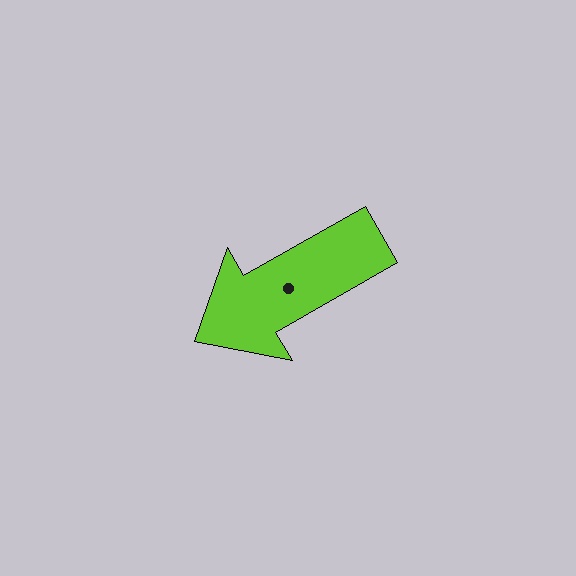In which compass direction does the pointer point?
Southwest.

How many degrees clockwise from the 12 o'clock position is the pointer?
Approximately 240 degrees.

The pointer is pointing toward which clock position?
Roughly 8 o'clock.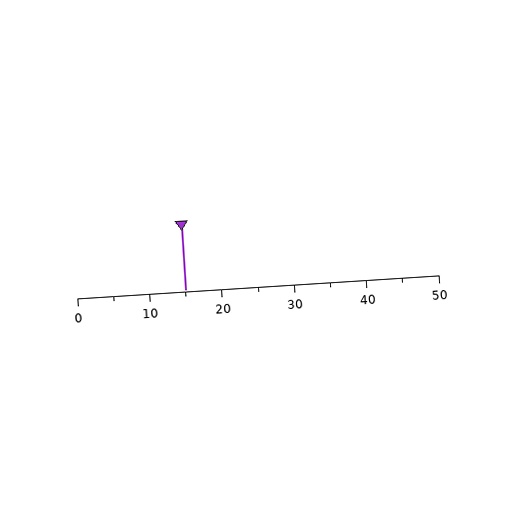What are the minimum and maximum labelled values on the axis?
The axis runs from 0 to 50.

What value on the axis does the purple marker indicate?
The marker indicates approximately 15.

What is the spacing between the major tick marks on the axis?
The major ticks are spaced 10 apart.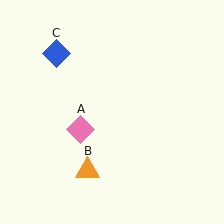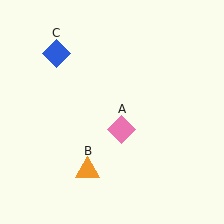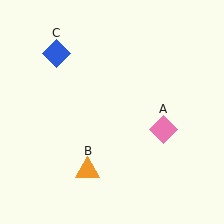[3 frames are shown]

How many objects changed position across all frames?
1 object changed position: pink diamond (object A).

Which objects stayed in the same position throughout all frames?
Orange triangle (object B) and blue diamond (object C) remained stationary.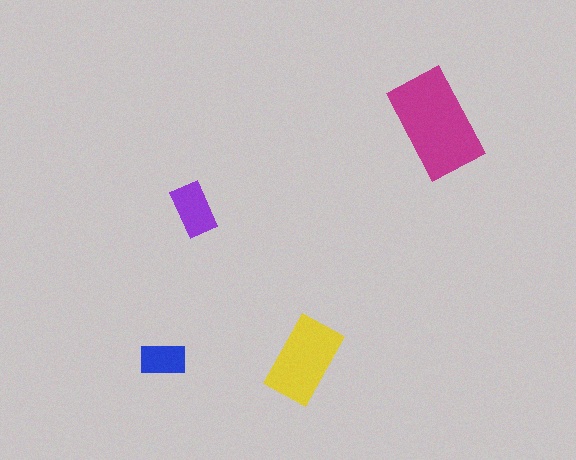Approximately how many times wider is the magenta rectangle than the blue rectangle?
About 2.5 times wider.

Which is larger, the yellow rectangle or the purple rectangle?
The yellow one.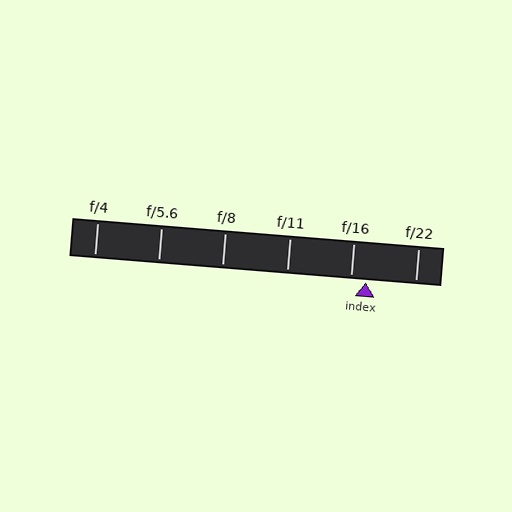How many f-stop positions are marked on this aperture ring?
There are 6 f-stop positions marked.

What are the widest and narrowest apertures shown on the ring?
The widest aperture shown is f/4 and the narrowest is f/22.